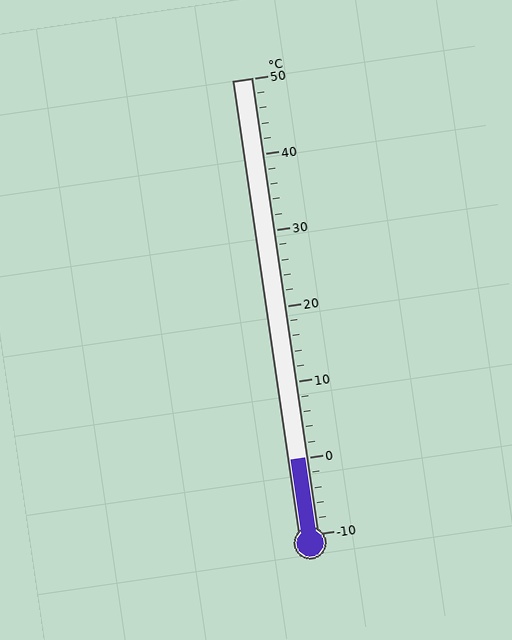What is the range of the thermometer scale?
The thermometer scale ranges from -10°C to 50°C.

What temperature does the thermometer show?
The thermometer shows approximately 0°C.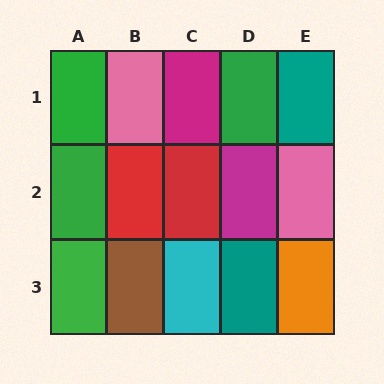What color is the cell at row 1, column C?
Magenta.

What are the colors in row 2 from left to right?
Green, red, red, magenta, pink.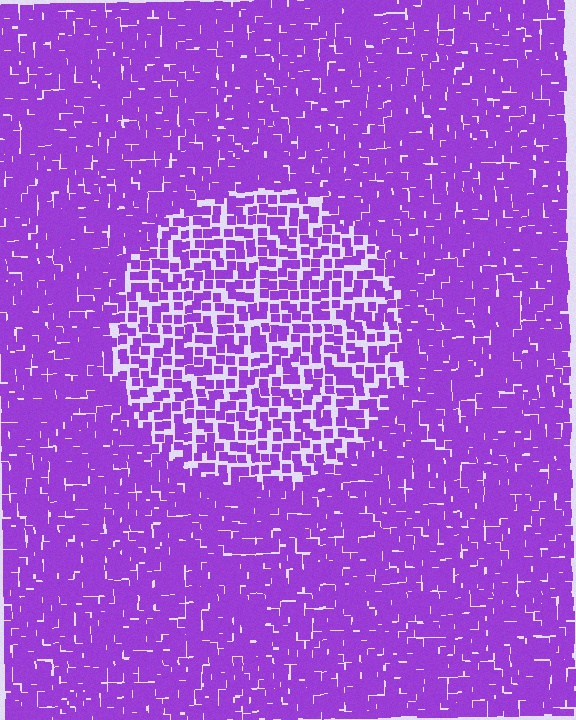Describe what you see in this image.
The image contains small purple elements arranged at two different densities. A circle-shaped region is visible where the elements are less densely packed than the surrounding area.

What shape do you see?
I see a circle.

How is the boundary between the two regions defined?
The boundary is defined by a change in element density (approximately 1.9x ratio). All elements are the same color, size, and shape.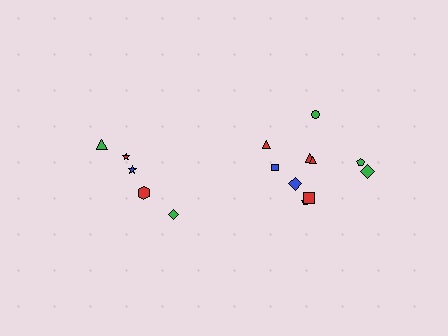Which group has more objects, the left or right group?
The right group.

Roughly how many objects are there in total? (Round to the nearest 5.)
Roughly 15 objects in total.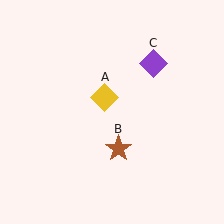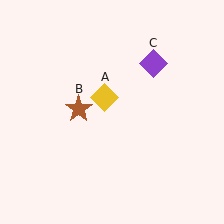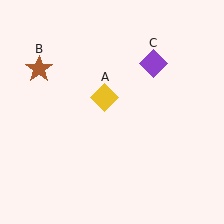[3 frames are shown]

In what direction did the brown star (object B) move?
The brown star (object B) moved up and to the left.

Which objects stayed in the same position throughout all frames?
Yellow diamond (object A) and purple diamond (object C) remained stationary.